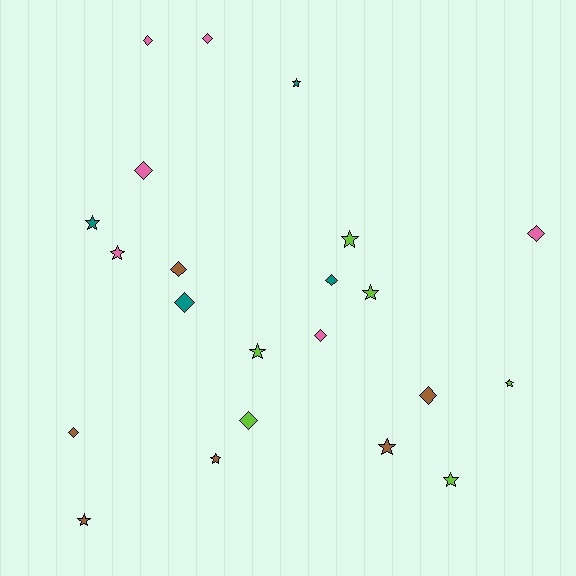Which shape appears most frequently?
Diamond, with 11 objects.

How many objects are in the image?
There are 22 objects.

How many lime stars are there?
There are 5 lime stars.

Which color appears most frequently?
Pink, with 6 objects.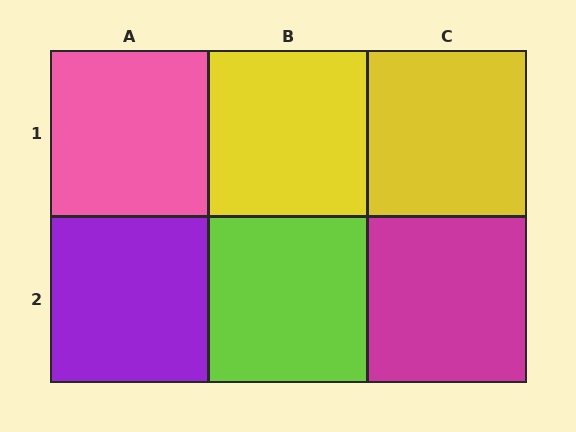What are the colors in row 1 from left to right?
Pink, yellow, yellow.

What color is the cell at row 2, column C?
Magenta.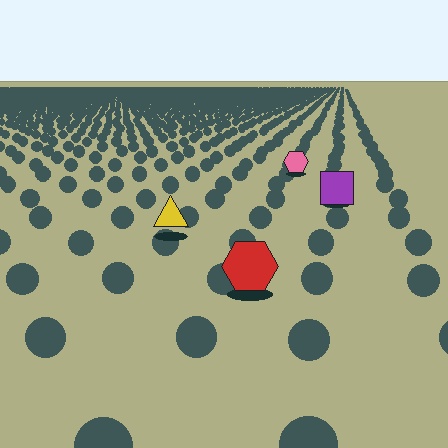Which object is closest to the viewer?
The red hexagon is closest. The texture marks near it are larger and more spread out.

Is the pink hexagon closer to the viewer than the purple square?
No. The purple square is closer — you can tell from the texture gradient: the ground texture is coarser near it.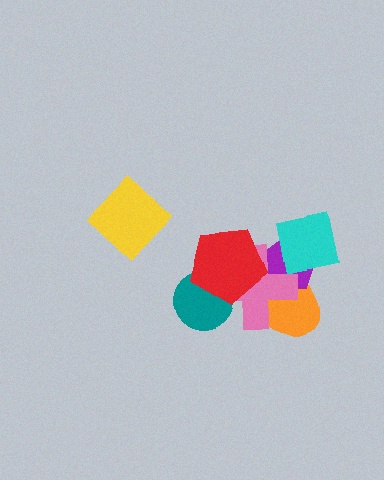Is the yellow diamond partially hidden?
No, no other shape covers it.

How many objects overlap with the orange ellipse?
4 objects overlap with the orange ellipse.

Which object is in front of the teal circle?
The red pentagon is in front of the teal circle.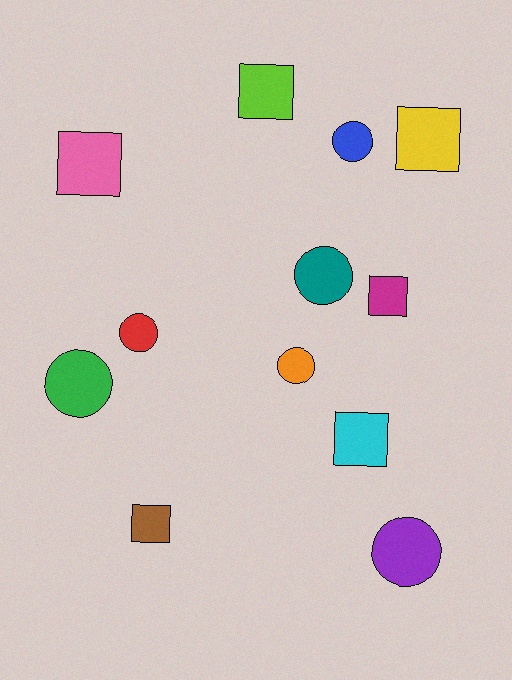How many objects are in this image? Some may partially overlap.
There are 12 objects.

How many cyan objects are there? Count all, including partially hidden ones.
There is 1 cyan object.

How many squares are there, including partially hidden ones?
There are 6 squares.